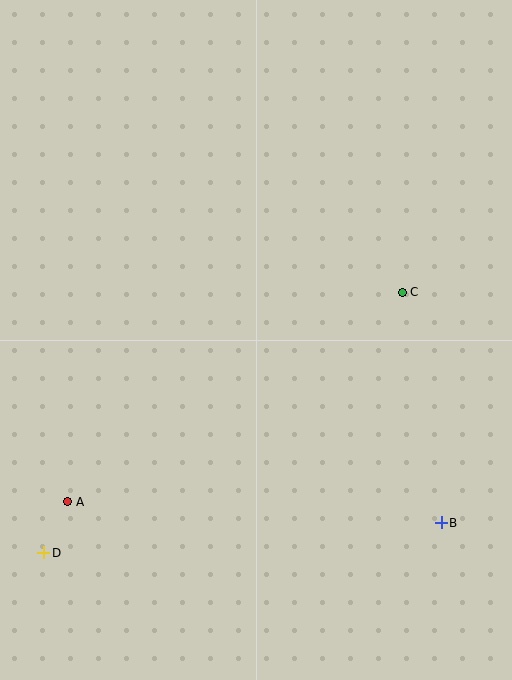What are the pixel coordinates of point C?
Point C is at (402, 292).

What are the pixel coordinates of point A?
Point A is at (68, 502).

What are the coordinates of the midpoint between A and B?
The midpoint between A and B is at (254, 512).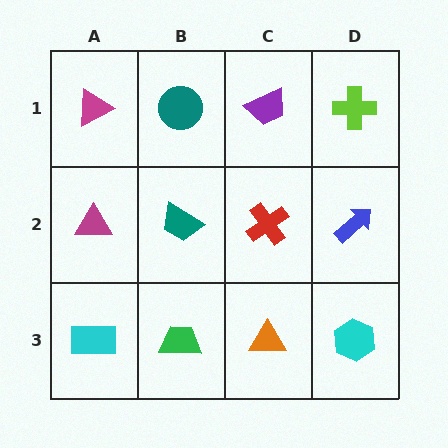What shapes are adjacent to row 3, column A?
A magenta triangle (row 2, column A), a green trapezoid (row 3, column B).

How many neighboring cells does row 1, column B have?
3.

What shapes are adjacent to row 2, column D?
A lime cross (row 1, column D), a cyan hexagon (row 3, column D), a red cross (row 2, column C).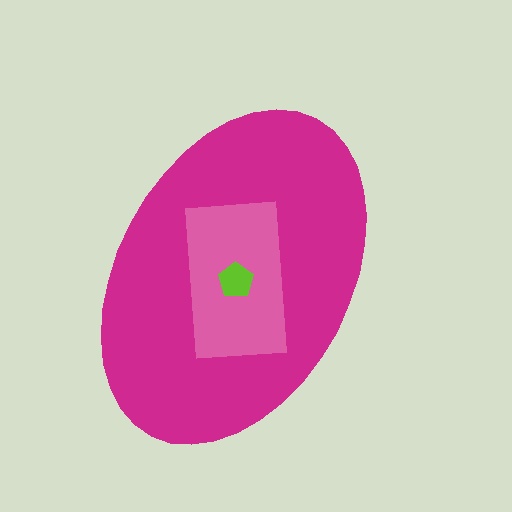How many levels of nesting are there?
3.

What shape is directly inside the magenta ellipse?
The pink rectangle.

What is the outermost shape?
The magenta ellipse.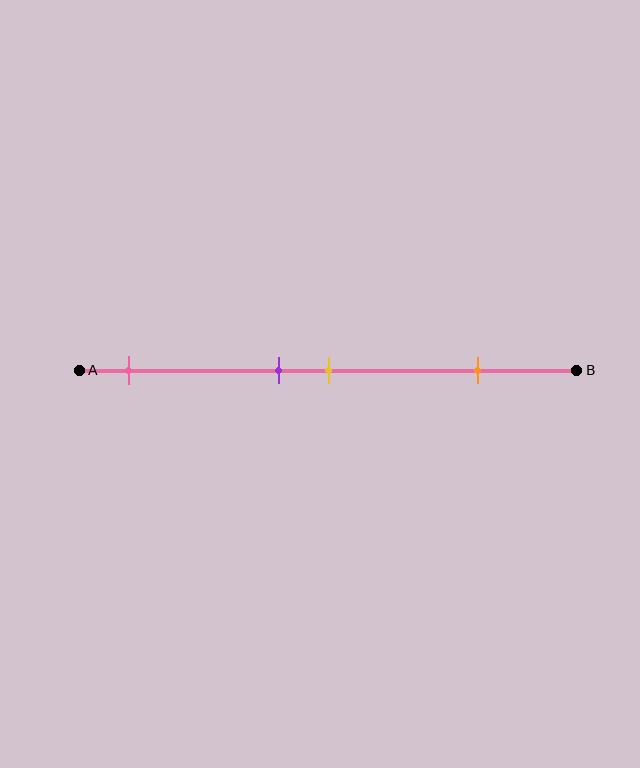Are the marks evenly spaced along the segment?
No, the marks are not evenly spaced.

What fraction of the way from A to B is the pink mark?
The pink mark is approximately 10% (0.1) of the way from A to B.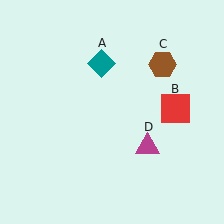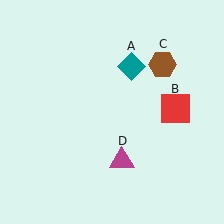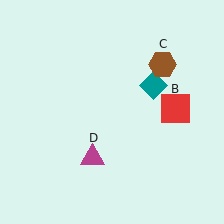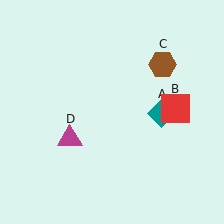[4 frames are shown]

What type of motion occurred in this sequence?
The teal diamond (object A), magenta triangle (object D) rotated clockwise around the center of the scene.